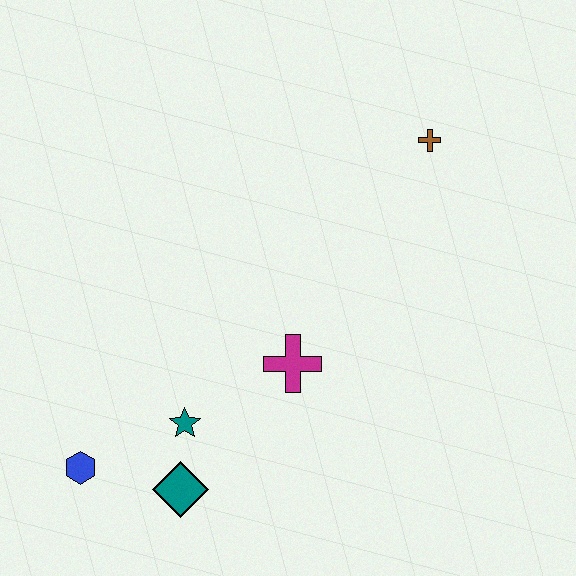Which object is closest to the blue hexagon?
The teal diamond is closest to the blue hexagon.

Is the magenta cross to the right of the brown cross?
No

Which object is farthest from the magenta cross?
The brown cross is farthest from the magenta cross.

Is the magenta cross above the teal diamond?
Yes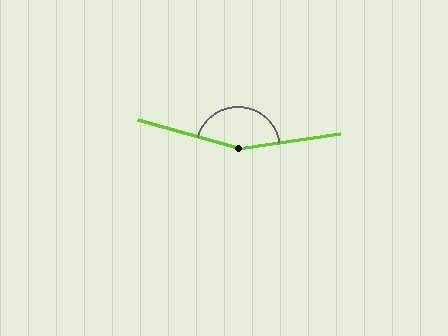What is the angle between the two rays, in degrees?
Approximately 155 degrees.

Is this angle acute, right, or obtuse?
It is obtuse.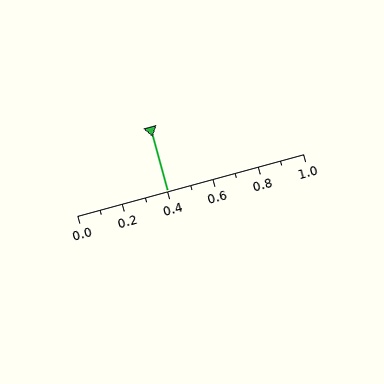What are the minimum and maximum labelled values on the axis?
The axis runs from 0.0 to 1.0.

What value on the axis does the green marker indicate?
The marker indicates approximately 0.4.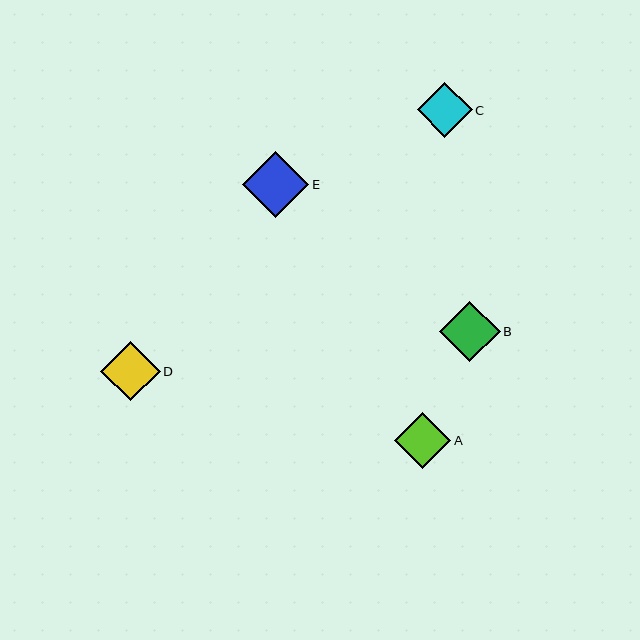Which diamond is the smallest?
Diamond C is the smallest with a size of approximately 55 pixels.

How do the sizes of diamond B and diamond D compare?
Diamond B and diamond D are approximately the same size.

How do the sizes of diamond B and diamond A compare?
Diamond B and diamond A are approximately the same size.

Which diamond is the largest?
Diamond E is the largest with a size of approximately 66 pixels.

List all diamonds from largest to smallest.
From largest to smallest: E, B, D, A, C.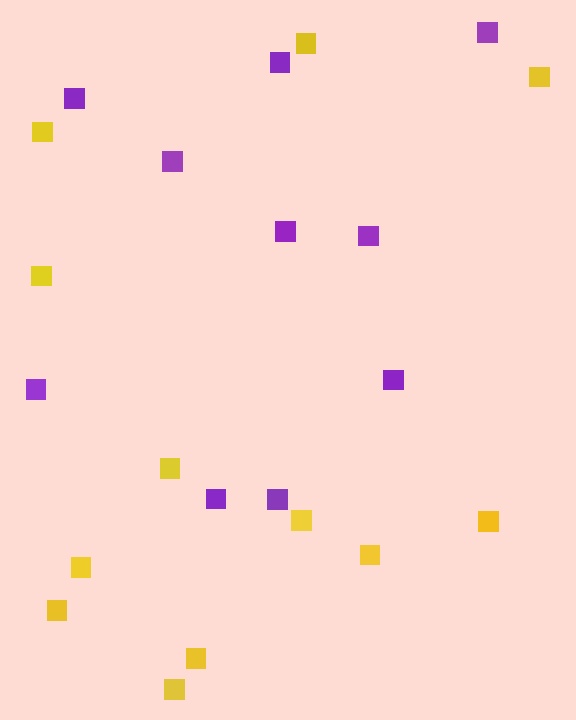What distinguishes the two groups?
There are 2 groups: one group of purple squares (10) and one group of yellow squares (12).